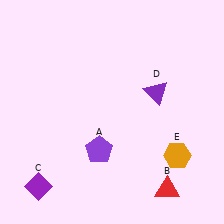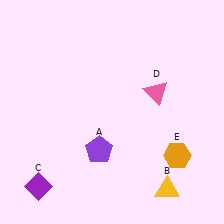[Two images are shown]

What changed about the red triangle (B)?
In Image 1, B is red. In Image 2, it changed to yellow.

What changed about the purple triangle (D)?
In Image 1, D is purple. In Image 2, it changed to pink.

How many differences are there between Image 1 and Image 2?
There are 2 differences between the two images.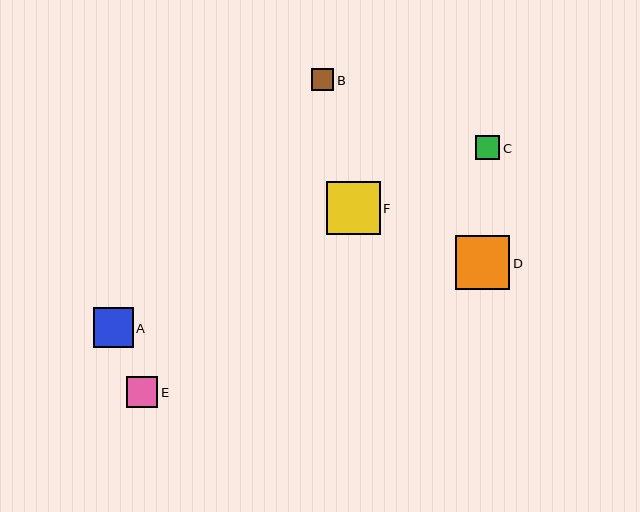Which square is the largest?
Square D is the largest with a size of approximately 54 pixels.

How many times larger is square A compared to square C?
Square A is approximately 1.6 times the size of square C.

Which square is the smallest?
Square B is the smallest with a size of approximately 22 pixels.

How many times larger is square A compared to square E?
Square A is approximately 1.3 times the size of square E.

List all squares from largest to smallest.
From largest to smallest: D, F, A, E, C, B.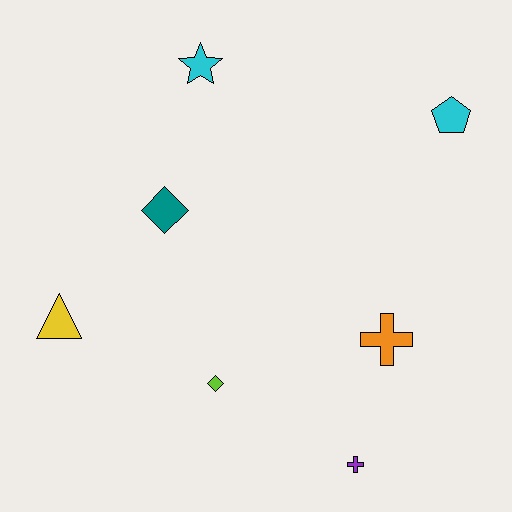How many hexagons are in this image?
There are no hexagons.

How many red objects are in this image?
There are no red objects.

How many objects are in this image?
There are 7 objects.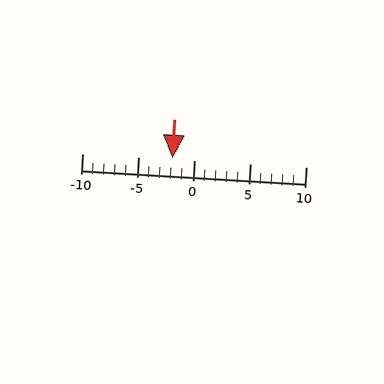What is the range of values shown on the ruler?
The ruler shows values from -10 to 10.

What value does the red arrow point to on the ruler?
The red arrow points to approximately -2.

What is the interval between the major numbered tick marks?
The major tick marks are spaced 5 units apart.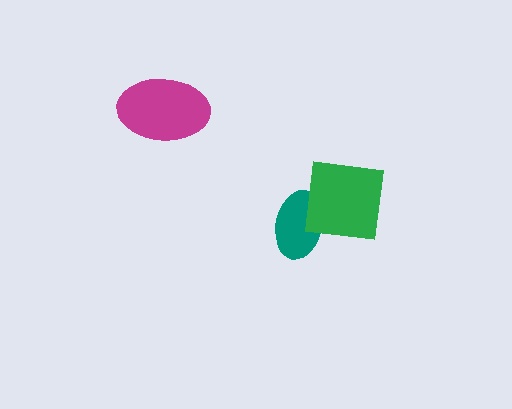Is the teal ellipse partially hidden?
Yes, it is partially covered by another shape.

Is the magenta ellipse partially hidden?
No, no other shape covers it.